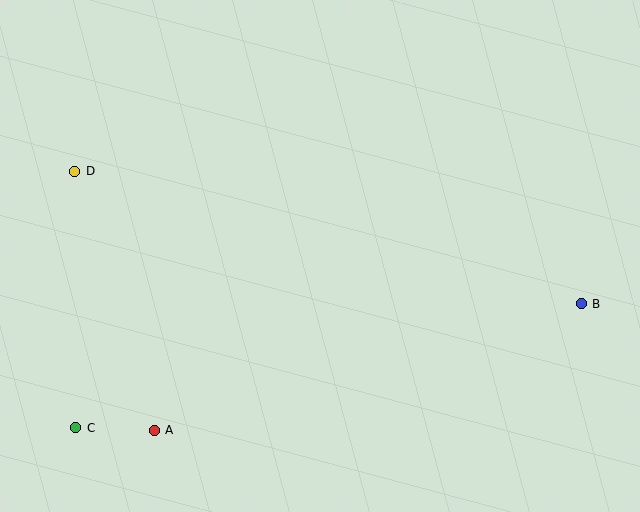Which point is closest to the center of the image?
Point A at (154, 430) is closest to the center.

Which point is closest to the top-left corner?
Point D is closest to the top-left corner.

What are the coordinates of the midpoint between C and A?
The midpoint between C and A is at (115, 429).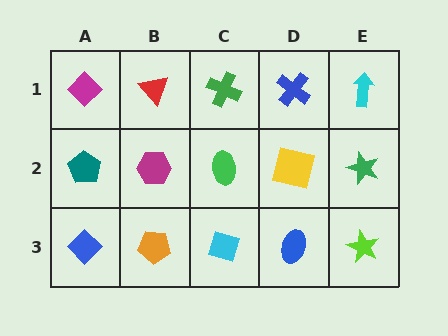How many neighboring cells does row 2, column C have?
4.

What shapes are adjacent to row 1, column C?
A green ellipse (row 2, column C), a red triangle (row 1, column B), a blue cross (row 1, column D).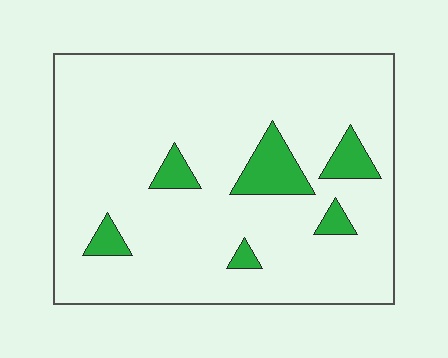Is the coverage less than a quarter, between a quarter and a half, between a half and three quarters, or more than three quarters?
Less than a quarter.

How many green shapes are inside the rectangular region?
6.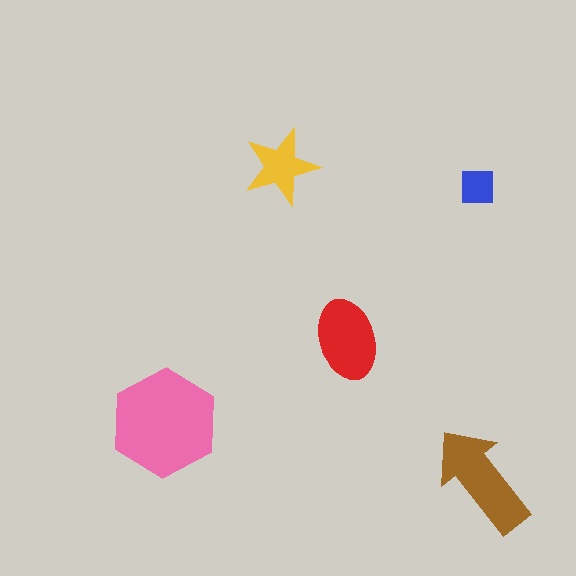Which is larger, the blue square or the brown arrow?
The brown arrow.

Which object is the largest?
The pink hexagon.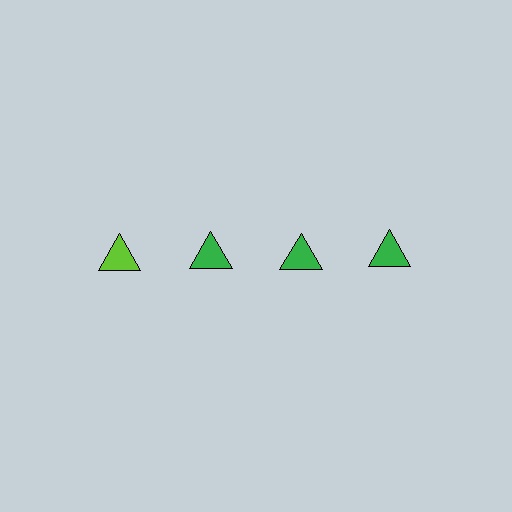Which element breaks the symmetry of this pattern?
The lime triangle in the top row, leftmost column breaks the symmetry. All other shapes are green triangles.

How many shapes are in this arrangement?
There are 4 shapes arranged in a grid pattern.